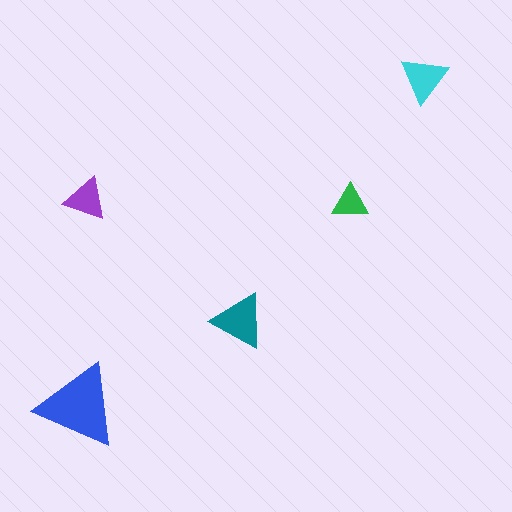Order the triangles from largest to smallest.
the blue one, the teal one, the cyan one, the purple one, the green one.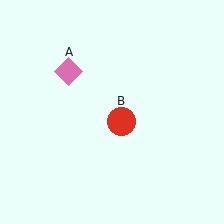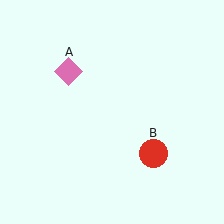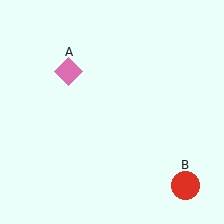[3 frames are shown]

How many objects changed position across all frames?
1 object changed position: red circle (object B).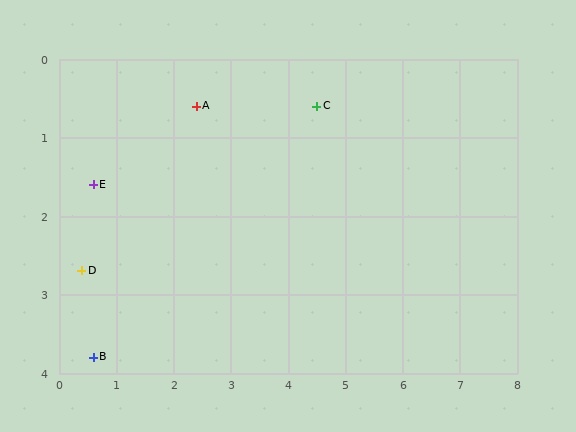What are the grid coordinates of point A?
Point A is at approximately (2.4, 0.6).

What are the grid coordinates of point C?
Point C is at approximately (4.5, 0.6).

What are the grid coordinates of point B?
Point B is at approximately (0.6, 3.8).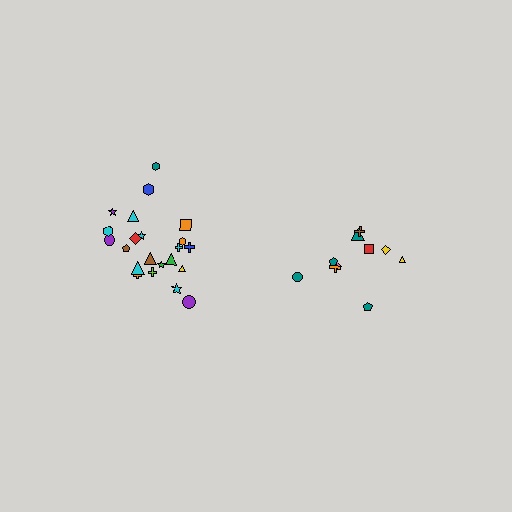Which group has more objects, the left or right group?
The left group.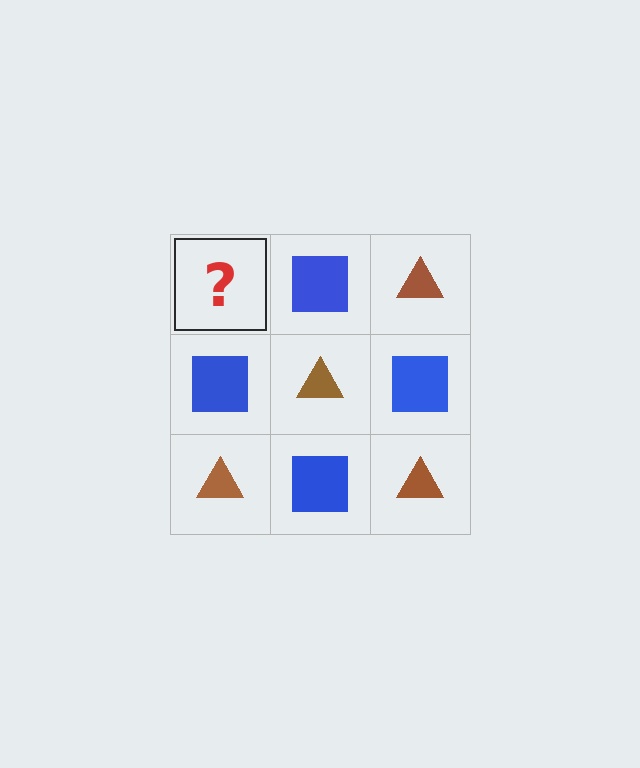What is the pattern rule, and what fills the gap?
The rule is that it alternates brown triangle and blue square in a checkerboard pattern. The gap should be filled with a brown triangle.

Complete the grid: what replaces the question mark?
The question mark should be replaced with a brown triangle.